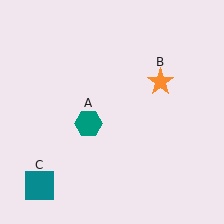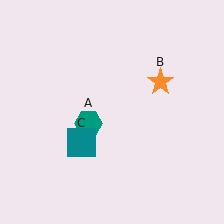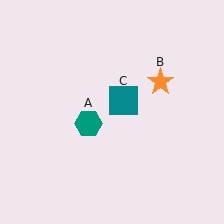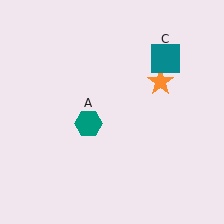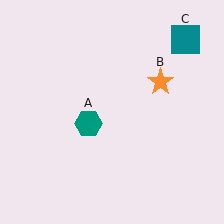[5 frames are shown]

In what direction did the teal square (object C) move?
The teal square (object C) moved up and to the right.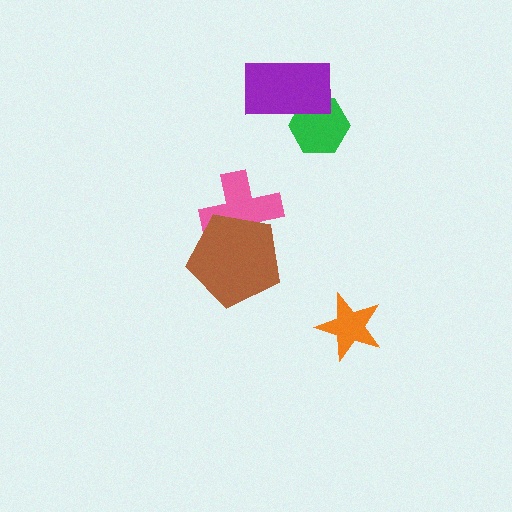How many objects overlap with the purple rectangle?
1 object overlaps with the purple rectangle.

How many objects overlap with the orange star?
0 objects overlap with the orange star.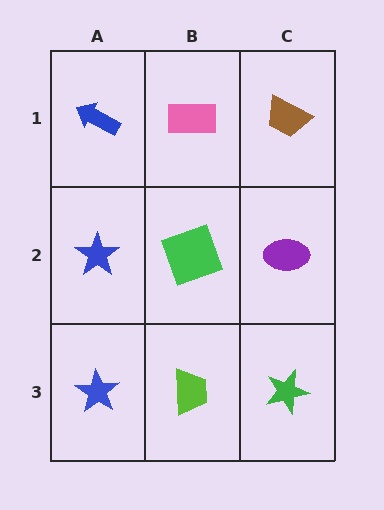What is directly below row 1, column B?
A green square.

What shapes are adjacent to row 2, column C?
A brown trapezoid (row 1, column C), a green star (row 3, column C), a green square (row 2, column B).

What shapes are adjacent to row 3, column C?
A purple ellipse (row 2, column C), a lime trapezoid (row 3, column B).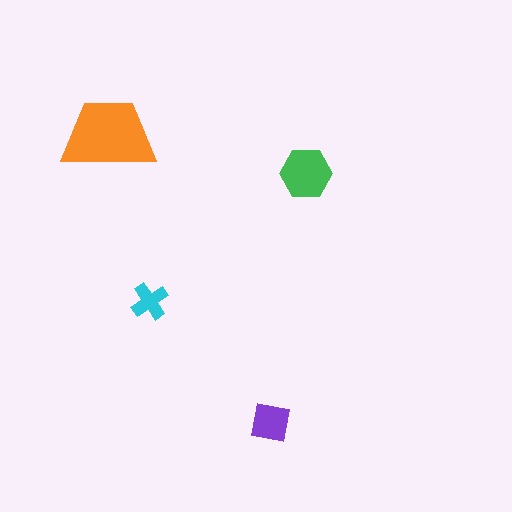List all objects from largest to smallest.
The orange trapezoid, the green hexagon, the purple square, the cyan cross.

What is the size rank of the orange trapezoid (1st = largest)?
1st.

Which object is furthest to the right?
The green hexagon is rightmost.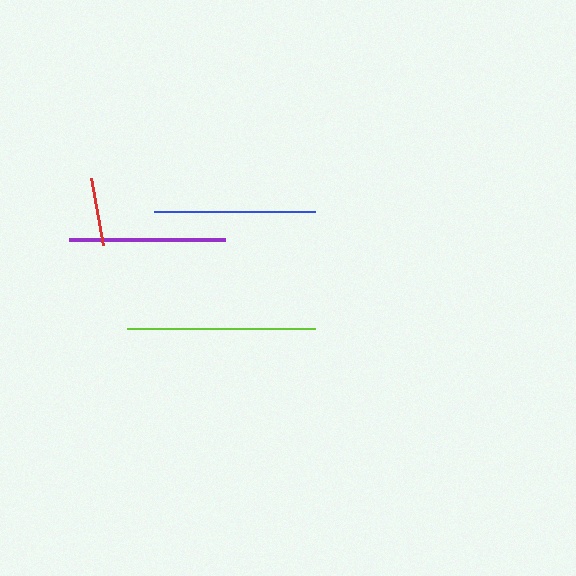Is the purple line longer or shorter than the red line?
The purple line is longer than the red line.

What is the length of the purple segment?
The purple segment is approximately 156 pixels long.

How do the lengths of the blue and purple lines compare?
The blue and purple lines are approximately the same length.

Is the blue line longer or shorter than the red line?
The blue line is longer than the red line.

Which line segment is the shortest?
The red line is the shortest at approximately 68 pixels.